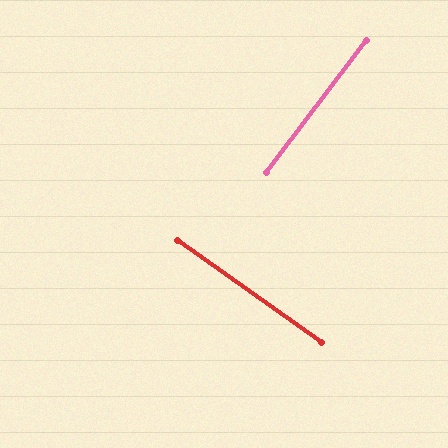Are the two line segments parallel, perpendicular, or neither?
Perpendicular — they meet at approximately 88°.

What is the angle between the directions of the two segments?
Approximately 88 degrees.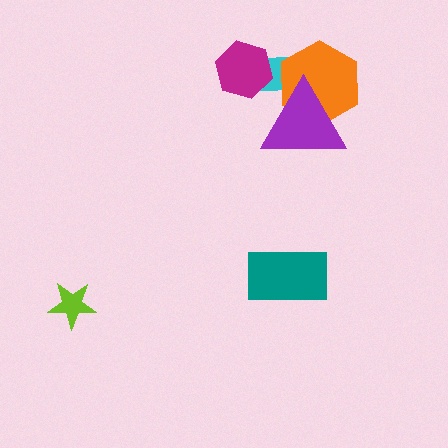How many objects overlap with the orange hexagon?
2 objects overlap with the orange hexagon.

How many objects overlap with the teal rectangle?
0 objects overlap with the teal rectangle.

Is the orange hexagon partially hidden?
Yes, it is partially covered by another shape.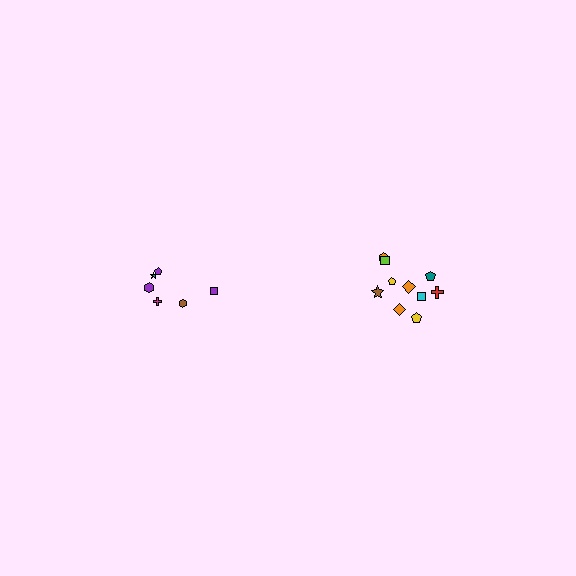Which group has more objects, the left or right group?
The right group.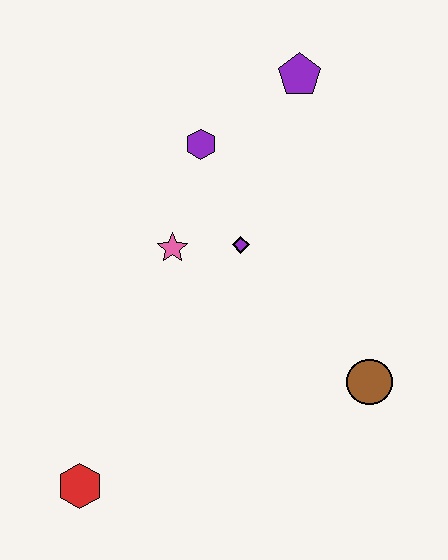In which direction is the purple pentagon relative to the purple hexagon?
The purple pentagon is to the right of the purple hexagon.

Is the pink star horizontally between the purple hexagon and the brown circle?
No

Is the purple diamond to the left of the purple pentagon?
Yes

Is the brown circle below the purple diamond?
Yes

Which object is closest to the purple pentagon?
The purple hexagon is closest to the purple pentagon.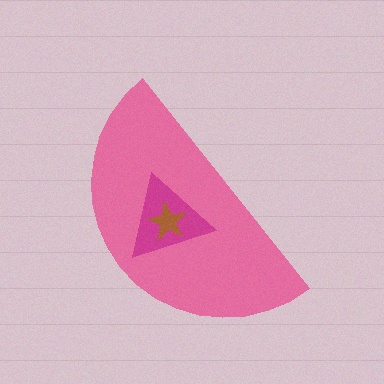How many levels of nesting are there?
3.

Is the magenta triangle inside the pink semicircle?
Yes.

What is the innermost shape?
The brown star.